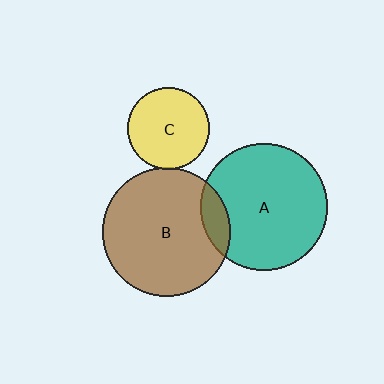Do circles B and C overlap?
Yes.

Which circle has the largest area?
Circle B (brown).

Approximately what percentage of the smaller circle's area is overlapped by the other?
Approximately 5%.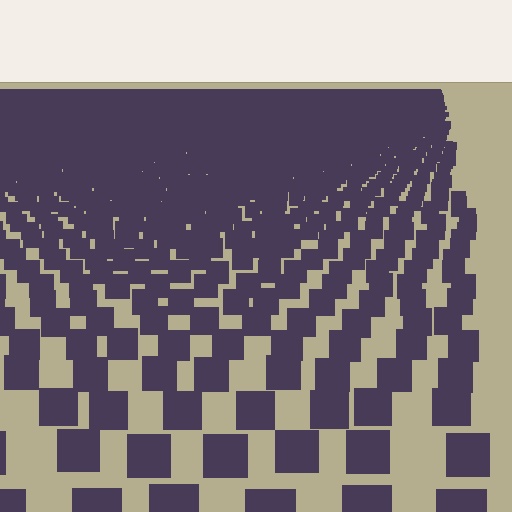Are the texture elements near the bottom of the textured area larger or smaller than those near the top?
Larger. Near the bottom, elements are closer to the viewer and appear at a bigger on-screen size.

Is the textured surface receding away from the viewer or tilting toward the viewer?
The surface is receding away from the viewer. Texture elements get smaller and denser toward the top.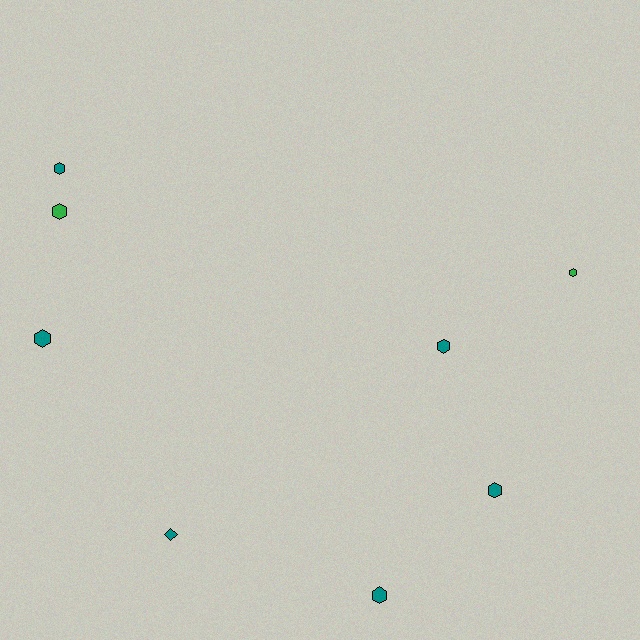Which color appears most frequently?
Teal, with 6 objects.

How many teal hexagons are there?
There are 5 teal hexagons.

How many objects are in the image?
There are 8 objects.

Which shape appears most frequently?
Hexagon, with 7 objects.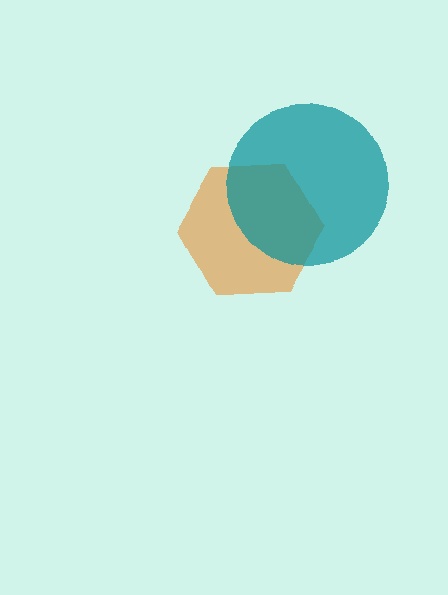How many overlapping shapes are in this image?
There are 2 overlapping shapes in the image.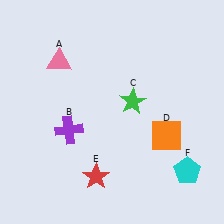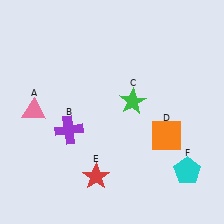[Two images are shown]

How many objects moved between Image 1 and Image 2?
1 object moved between the two images.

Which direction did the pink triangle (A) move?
The pink triangle (A) moved down.